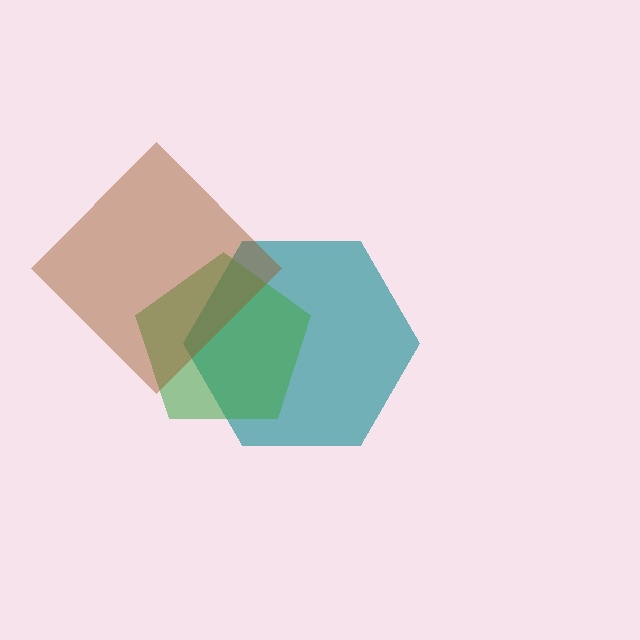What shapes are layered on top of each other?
The layered shapes are: a teal hexagon, a green pentagon, a brown diamond.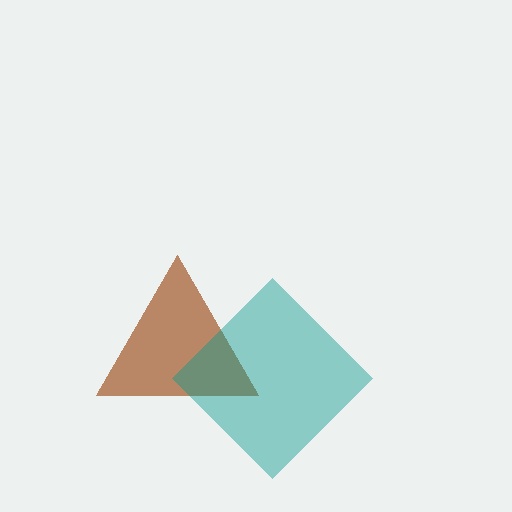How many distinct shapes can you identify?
There are 2 distinct shapes: a brown triangle, a teal diamond.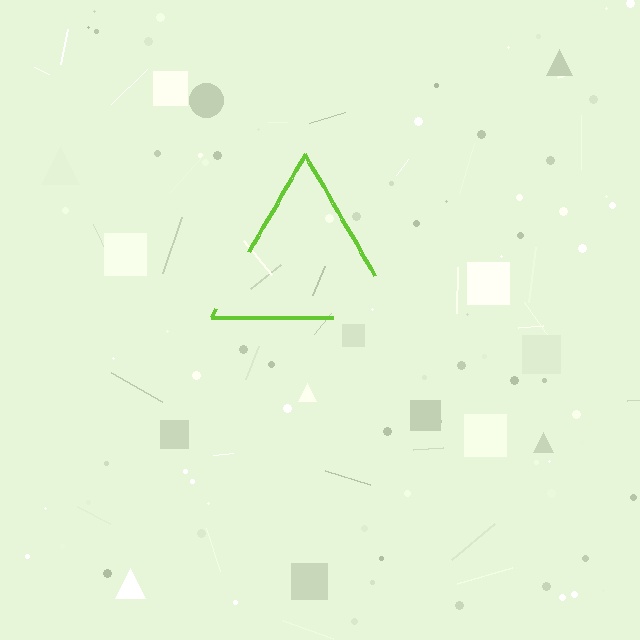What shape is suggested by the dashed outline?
The dashed outline suggests a triangle.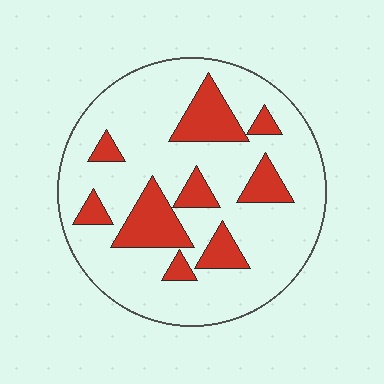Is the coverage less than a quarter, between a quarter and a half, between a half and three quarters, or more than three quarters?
Less than a quarter.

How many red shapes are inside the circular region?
9.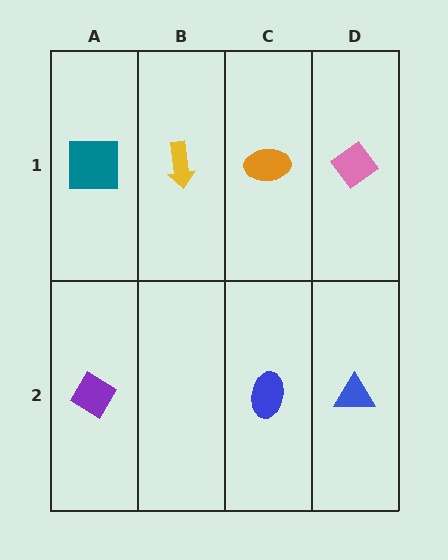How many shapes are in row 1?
4 shapes.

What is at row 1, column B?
A yellow arrow.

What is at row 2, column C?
A blue ellipse.